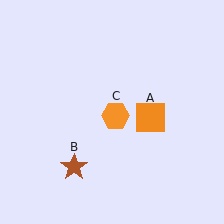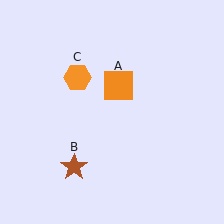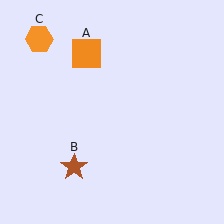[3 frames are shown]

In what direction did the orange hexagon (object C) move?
The orange hexagon (object C) moved up and to the left.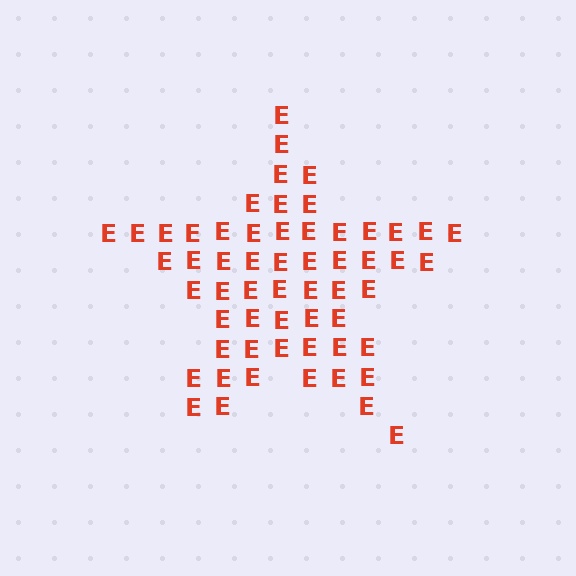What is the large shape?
The large shape is a star.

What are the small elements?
The small elements are letter E's.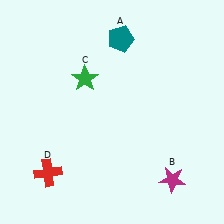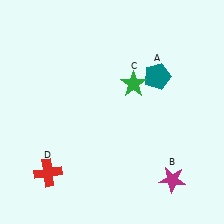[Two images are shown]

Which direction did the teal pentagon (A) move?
The teal pentagon (A) moved down.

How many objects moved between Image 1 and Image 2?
2 objects moved between the two images.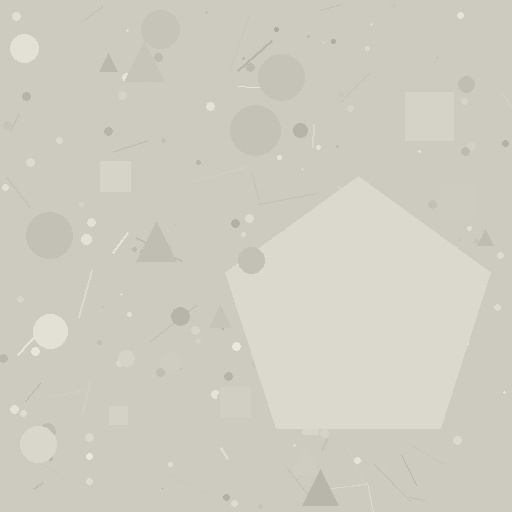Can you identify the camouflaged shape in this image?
The camouflaged shape is a pentagon.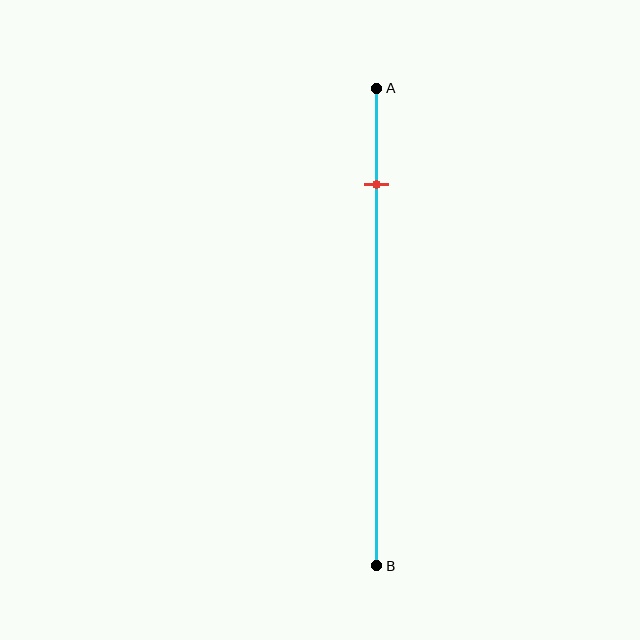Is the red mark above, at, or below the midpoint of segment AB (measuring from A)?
The red mark is above the midpoint of segment AB.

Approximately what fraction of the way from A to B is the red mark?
The red mark is approximately 20% of the way from A to B.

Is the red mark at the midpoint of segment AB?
No, the mark is at about 20% from A, not at the 50% midpoint.